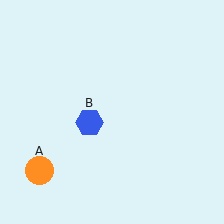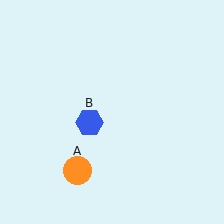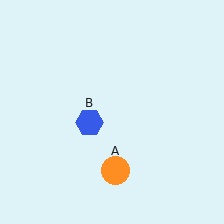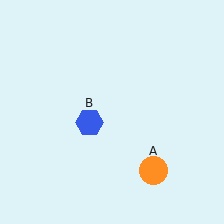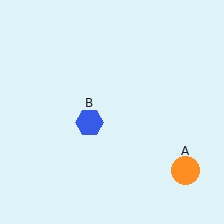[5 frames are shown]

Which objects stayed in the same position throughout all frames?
Blue hexagon (object B) remained stationary.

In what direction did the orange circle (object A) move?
The orange circle (object A) moved right.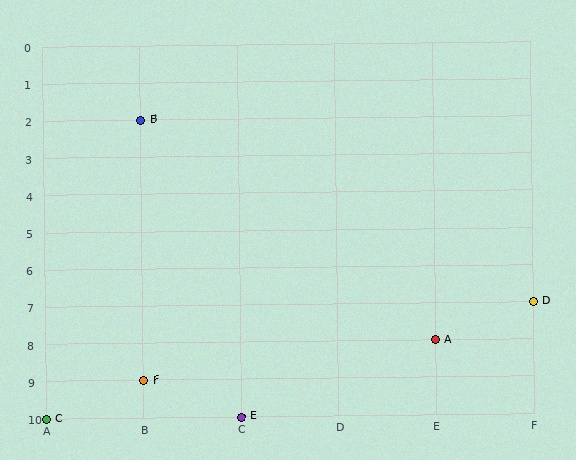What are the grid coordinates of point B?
Point B is at grid coordinates (B, 2).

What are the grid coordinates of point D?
Point D is at grid coordinates (F, 7).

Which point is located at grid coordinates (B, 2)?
Point B is at (B, 2).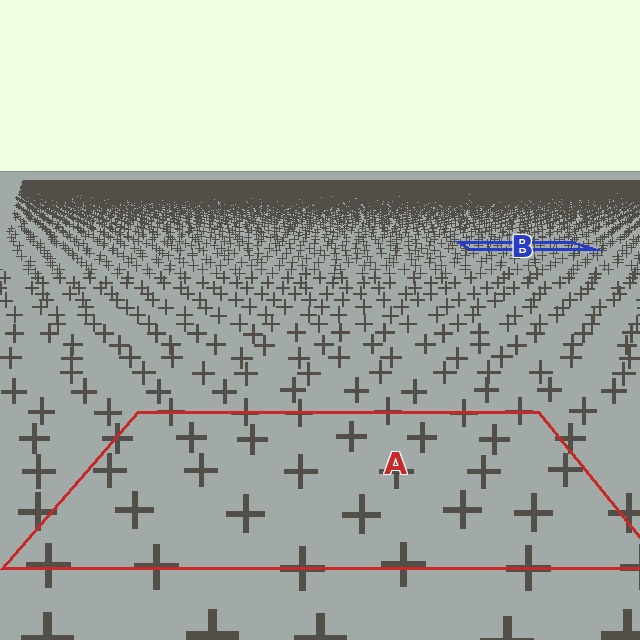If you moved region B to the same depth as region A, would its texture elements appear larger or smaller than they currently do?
They would appear larger. At a closer depth, the same texture elements are projected at a bigger on-screen size.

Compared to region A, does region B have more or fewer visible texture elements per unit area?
Region B has more texture elements per unit area — they are packed more densely because it is farther away.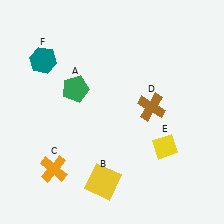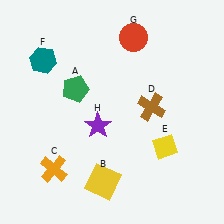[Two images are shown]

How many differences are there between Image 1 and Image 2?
There are 2 differences between the two images.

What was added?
A red circle (G), a purple star (H) were added in Image 2.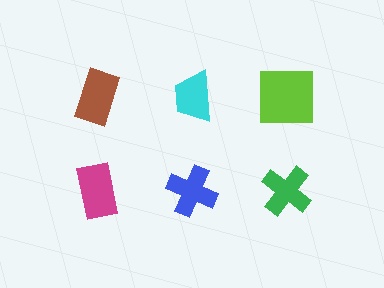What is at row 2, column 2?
A blue cross.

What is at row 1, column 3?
A lime square.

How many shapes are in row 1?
3 shapes.